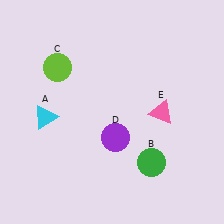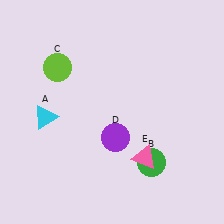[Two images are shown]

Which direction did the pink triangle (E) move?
The pink triangle (E) moved down.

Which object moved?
The pink triangle (E) moved down.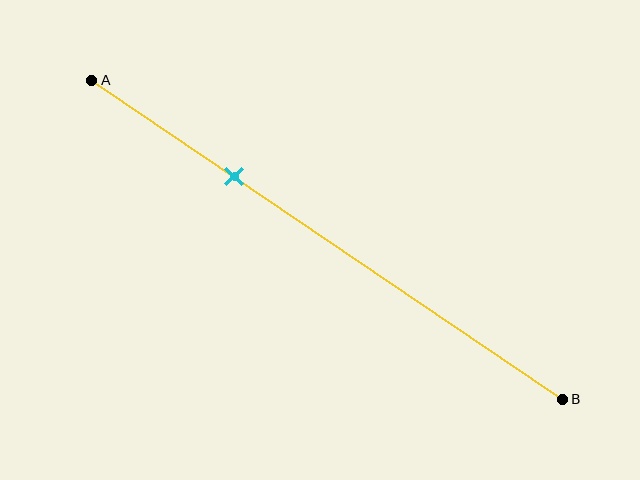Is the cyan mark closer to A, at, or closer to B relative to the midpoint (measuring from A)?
The cyan mark is closer to point A than the midpoint of segment AB.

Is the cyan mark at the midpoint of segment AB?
No, the mark is at about 30% from A, not at the 50% midpoint.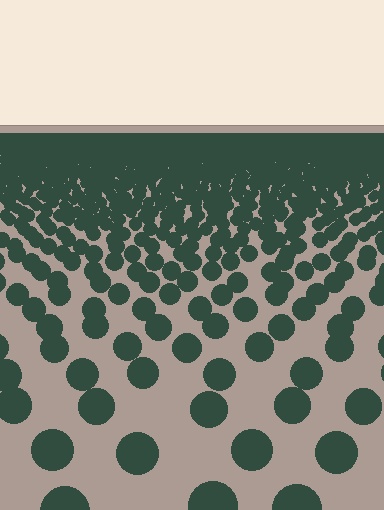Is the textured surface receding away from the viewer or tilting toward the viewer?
The surface is receding away from the viewer. Texture elements get smaller and denser toward the top.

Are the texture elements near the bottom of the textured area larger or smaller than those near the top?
Larger. Near the bottom, elements are closer to the viewer and appear at a bigger on-screen size.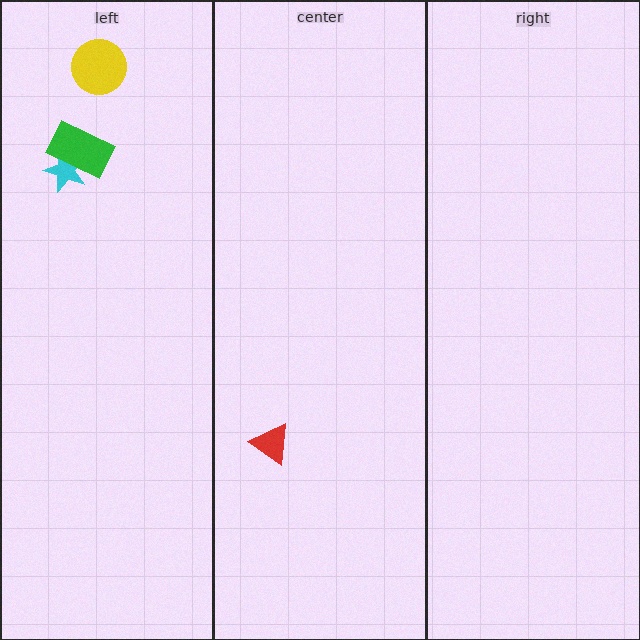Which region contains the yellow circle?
The left region.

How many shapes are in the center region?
1.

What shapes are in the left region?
The cyan star, the green rectangle, the yellow circle.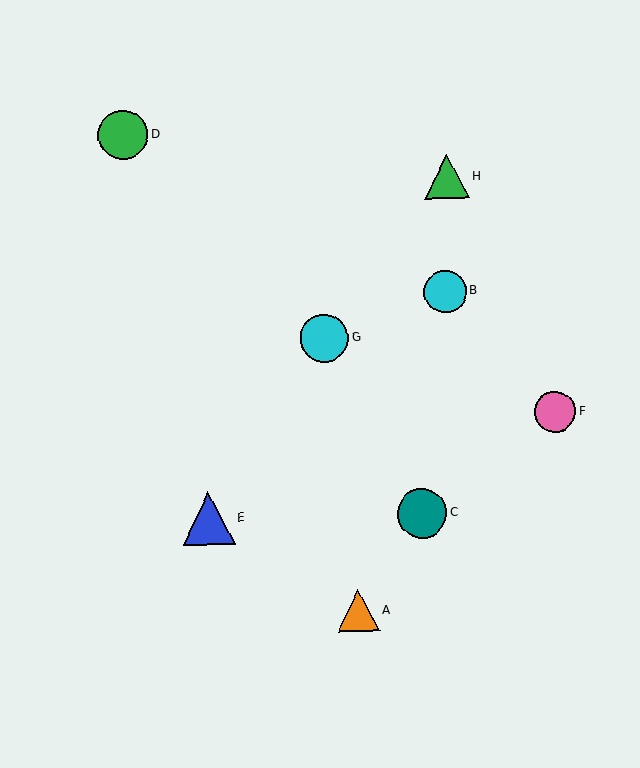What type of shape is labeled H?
Shape H is a green triangle.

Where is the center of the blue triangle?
The center of the blue triangle is at (208, 519).